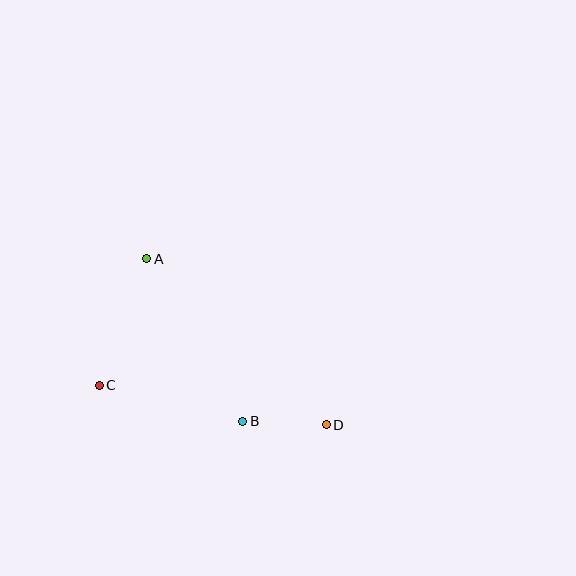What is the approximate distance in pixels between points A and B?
The distance between A and B is approximately 189 pixels.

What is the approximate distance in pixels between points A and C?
The distance between A and C is approximately 135 pixels.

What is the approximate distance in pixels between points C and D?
The distance between C and D is approximately 231 pixels.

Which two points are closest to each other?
Points B and D are closest to each other.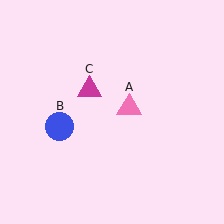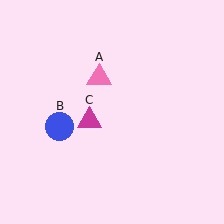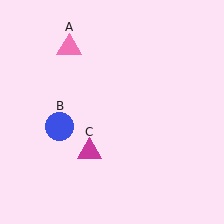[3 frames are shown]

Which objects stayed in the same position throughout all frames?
Blue circle (object B) remained stationary.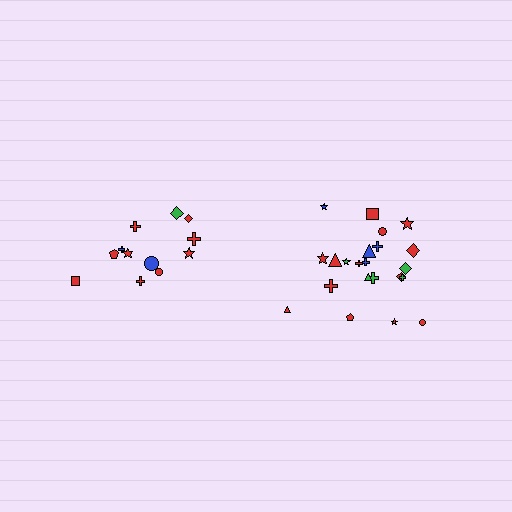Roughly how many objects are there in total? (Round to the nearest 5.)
Roughly 35 objects in total.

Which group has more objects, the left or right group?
The right group.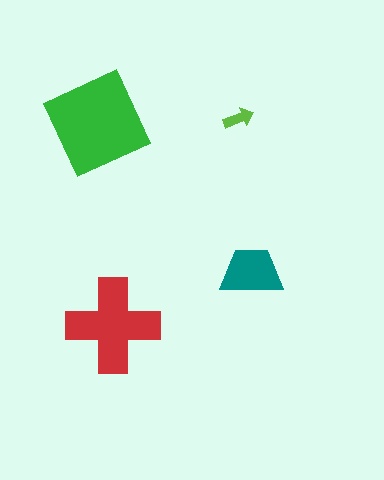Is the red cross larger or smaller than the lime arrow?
Larger.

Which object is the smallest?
The lime arrow.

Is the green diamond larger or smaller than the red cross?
Larger.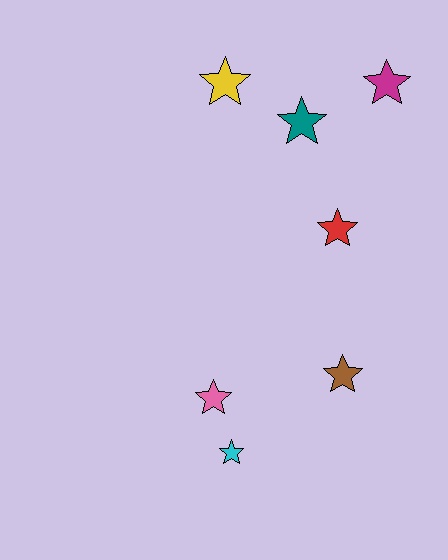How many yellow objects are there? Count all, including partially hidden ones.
There is 1 yellow object.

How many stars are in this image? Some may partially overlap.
There are 7 stars.